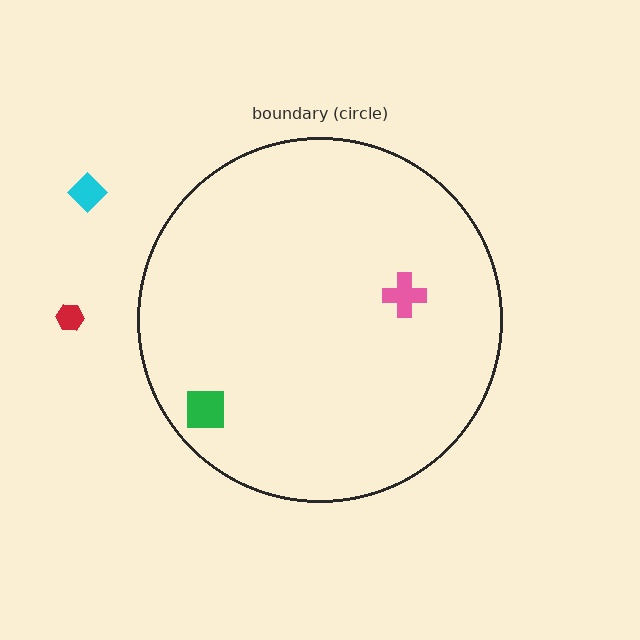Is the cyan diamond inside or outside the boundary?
Outside.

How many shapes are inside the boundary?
2 inside, 2 outside.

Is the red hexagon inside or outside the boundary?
Outside.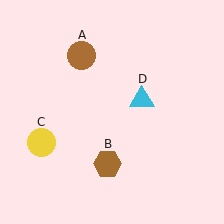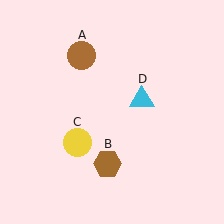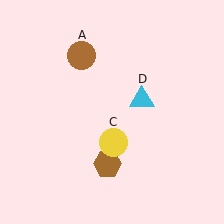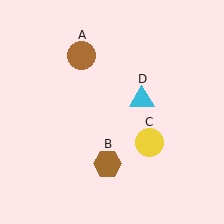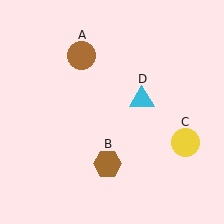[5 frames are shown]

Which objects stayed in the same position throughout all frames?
Brown circle (object A) and brown hexagon (object B) and cyan triangle (object D) remained stationary.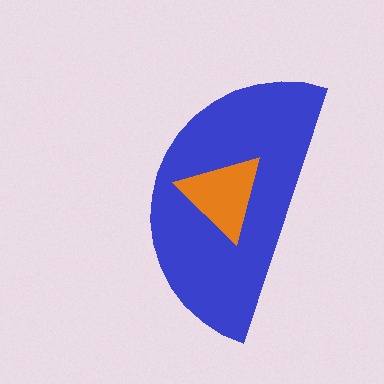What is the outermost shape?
The blue semicircle.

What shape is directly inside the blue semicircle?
The orange triangle.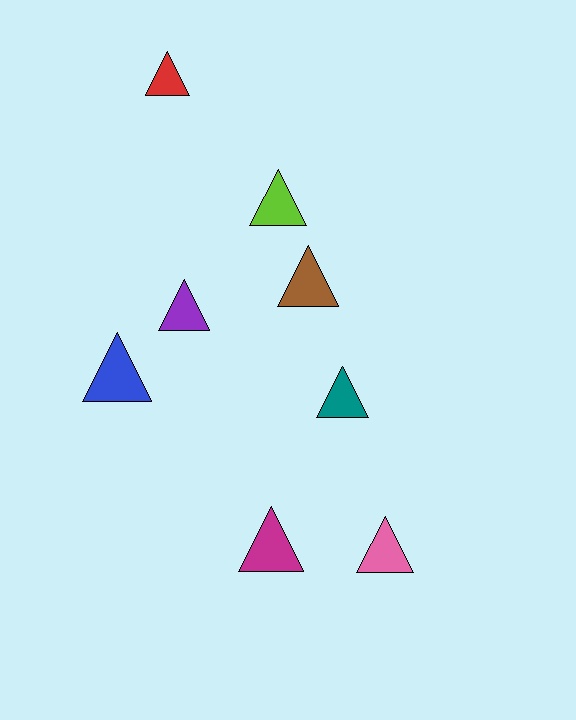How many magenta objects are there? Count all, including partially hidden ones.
There is 1 magenta object.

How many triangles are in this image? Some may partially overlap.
There are 8 triangles.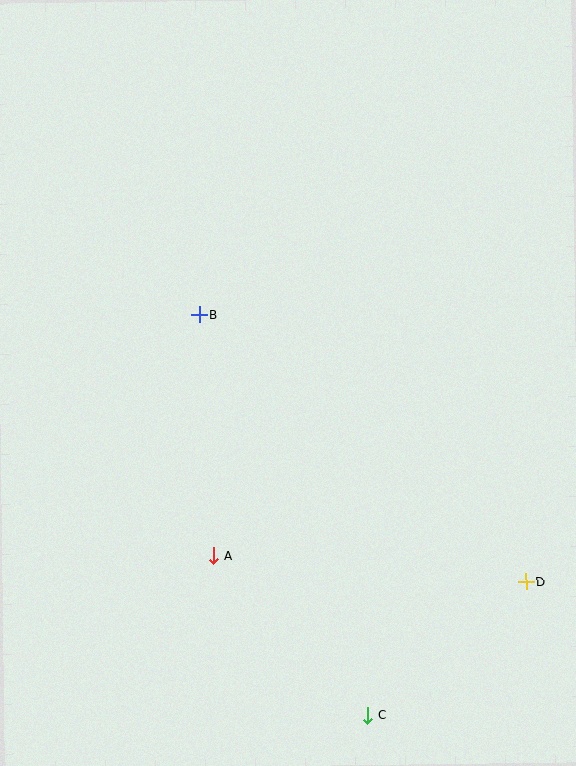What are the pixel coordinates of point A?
Point A is at (214, 556).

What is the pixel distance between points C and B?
The distance between C and B is 434 pixels.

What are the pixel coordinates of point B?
Point B is at (199, 315).